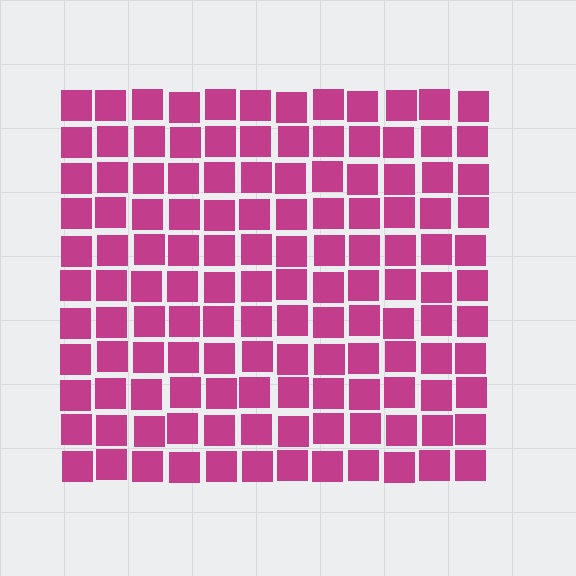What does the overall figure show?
The overall figure shows a square.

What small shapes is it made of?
It is made of small squares.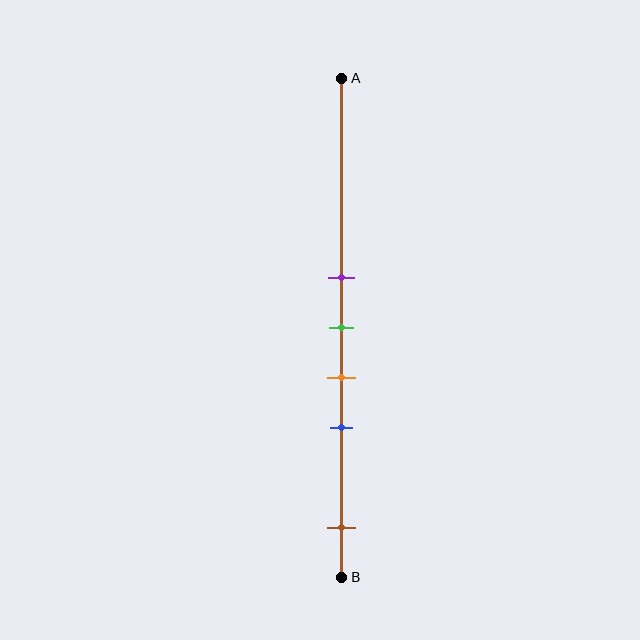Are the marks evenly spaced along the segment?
No, the marks are not evenly spaced.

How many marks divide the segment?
There are 5 marks dividing the segment.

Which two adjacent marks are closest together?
The purple and green marks are the closest adjacent pair.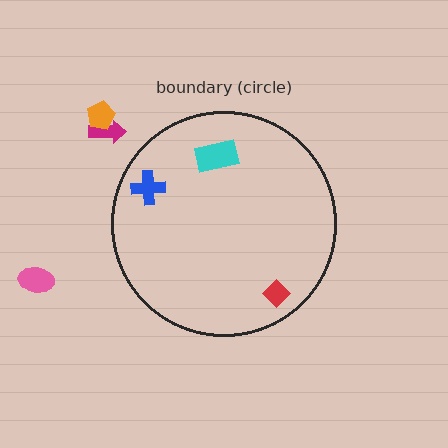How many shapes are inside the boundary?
3 inside, 3 outside.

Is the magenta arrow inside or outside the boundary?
Outside.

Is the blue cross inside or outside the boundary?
Inside.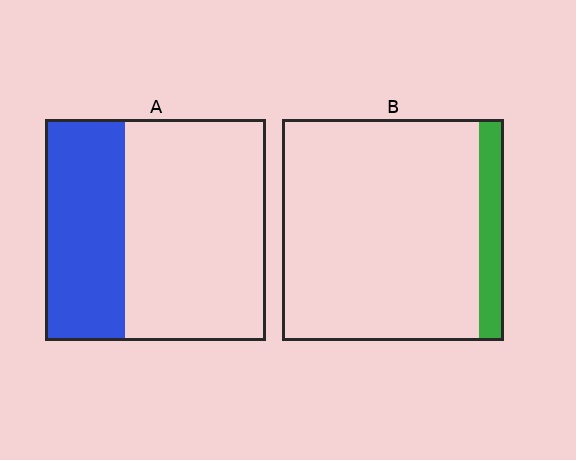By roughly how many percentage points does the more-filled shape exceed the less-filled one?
By roughly 25 percentage points (A over B).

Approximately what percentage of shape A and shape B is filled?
A is approximately 35% and B is approximately 10%.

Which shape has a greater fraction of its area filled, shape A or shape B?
Shape A.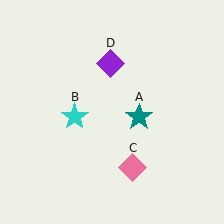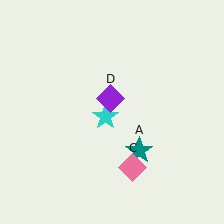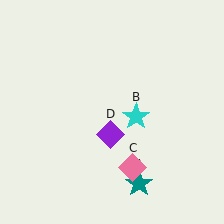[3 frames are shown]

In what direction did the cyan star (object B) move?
The cyan star (object B) moved right.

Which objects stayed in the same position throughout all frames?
Pink diamond (object C) remained stationary.